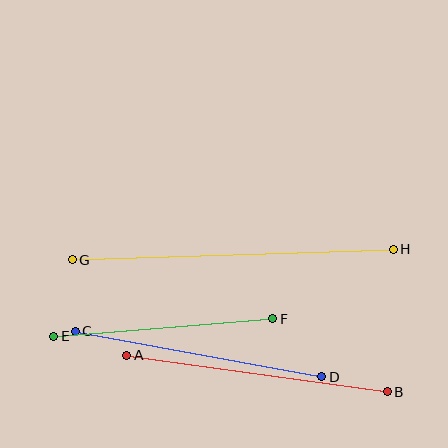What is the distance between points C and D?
The distance is approximately 251 pixels.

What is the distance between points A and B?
The distance is approximately 263 pixels.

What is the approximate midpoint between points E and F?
The midpoint is at approximately (163, 328) pixels.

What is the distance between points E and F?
The distance is approximately 220 pixels.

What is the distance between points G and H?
The distance is approximately 321 pixels.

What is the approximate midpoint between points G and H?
The midpoint is at approximately (233, 255) pixels.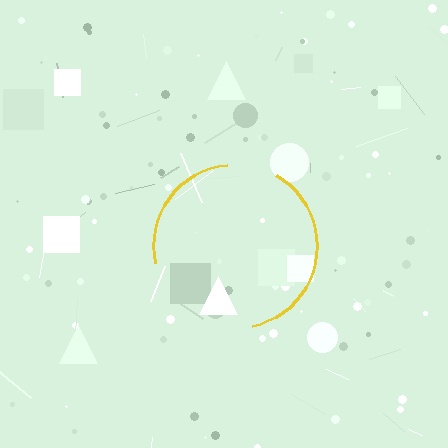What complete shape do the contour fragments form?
The contour fragments form a circle.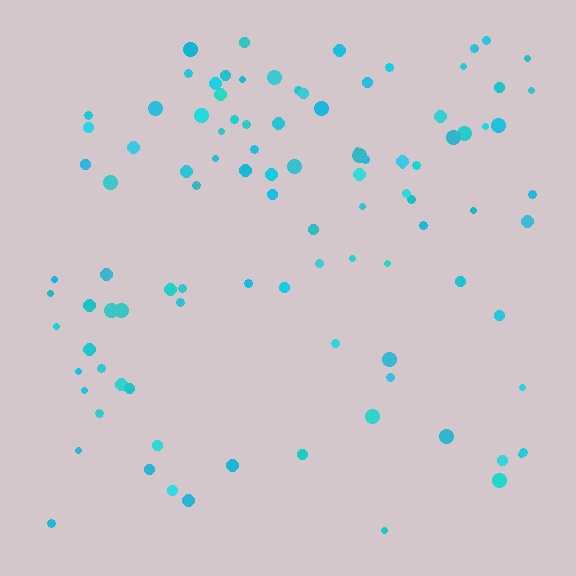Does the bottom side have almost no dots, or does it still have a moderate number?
Still a moderate number, just noticeably fewer than the top.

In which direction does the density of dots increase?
From bottom to top, with the top side densest.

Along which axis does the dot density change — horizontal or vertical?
Vertical.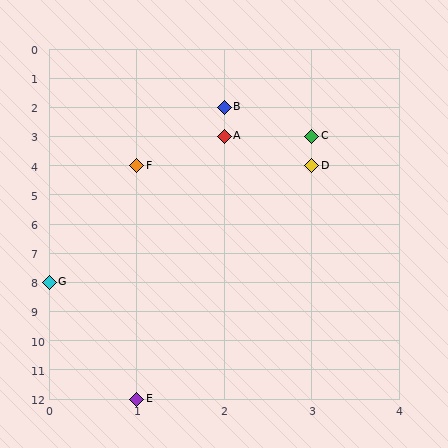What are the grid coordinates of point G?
Point G is at grid coordinates (0, 8).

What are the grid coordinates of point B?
Point B is at grid coordinates (2, 2).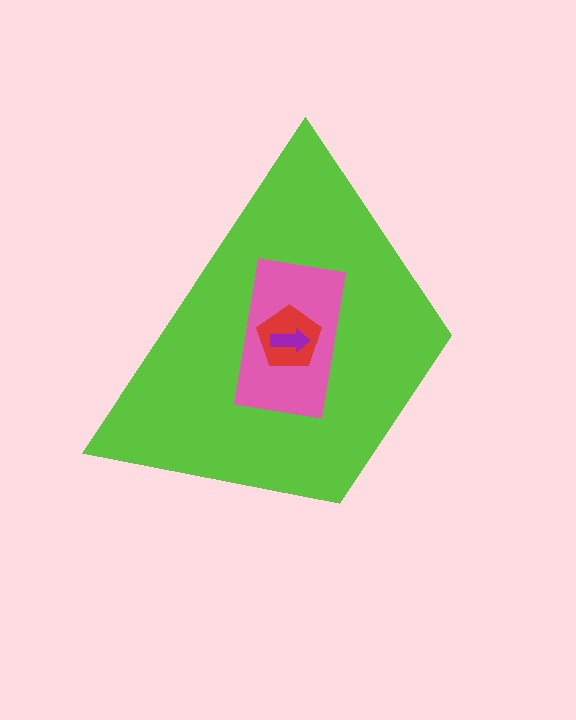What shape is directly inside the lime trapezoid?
The pink rectangle.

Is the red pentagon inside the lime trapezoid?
Yes.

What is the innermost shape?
The purple arrow.